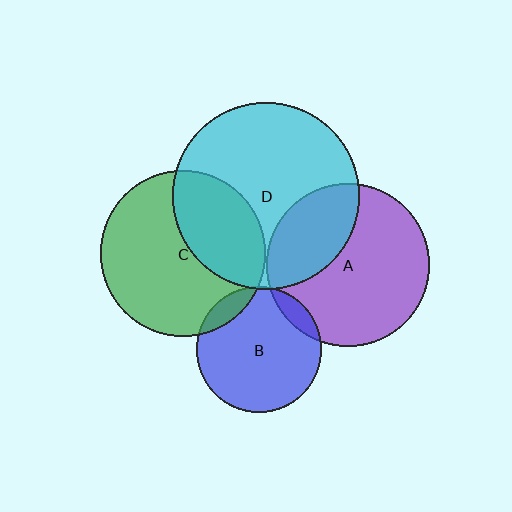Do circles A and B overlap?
Yes.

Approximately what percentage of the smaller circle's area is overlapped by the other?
Approximately 10%.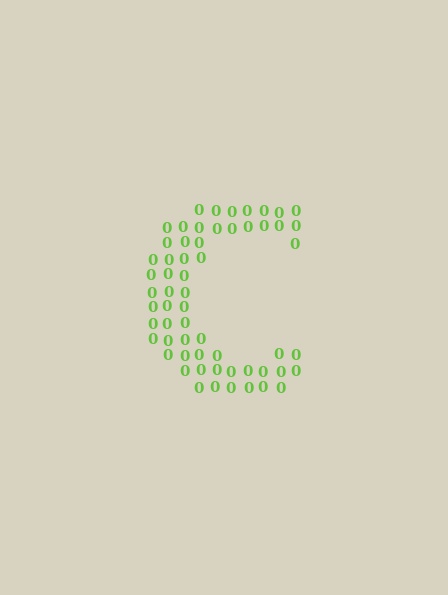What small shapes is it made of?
It is made of small digit 0's.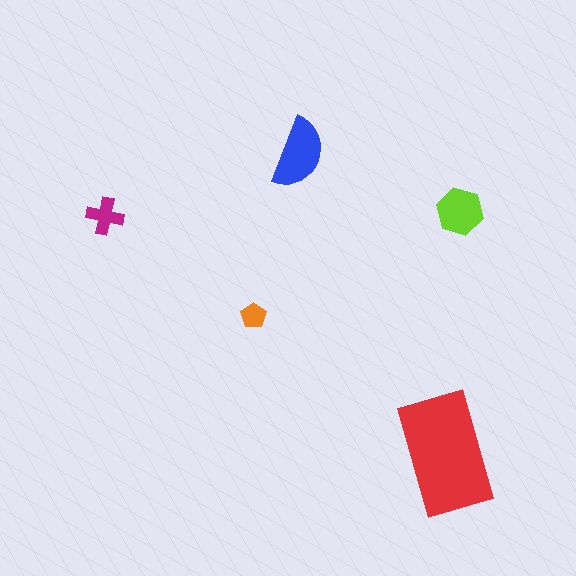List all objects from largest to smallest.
The red rectangle, the blue semicircle, the lime hexagon, the magenta cross, the orange pentagon.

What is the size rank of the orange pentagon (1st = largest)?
5th.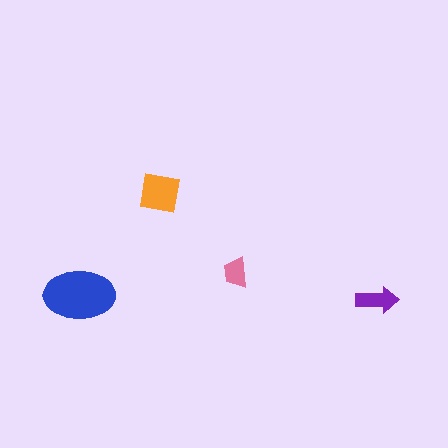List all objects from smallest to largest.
The pink trapezoid, the purple arrow, the orange square, the blue ellipse.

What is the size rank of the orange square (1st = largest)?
2nd.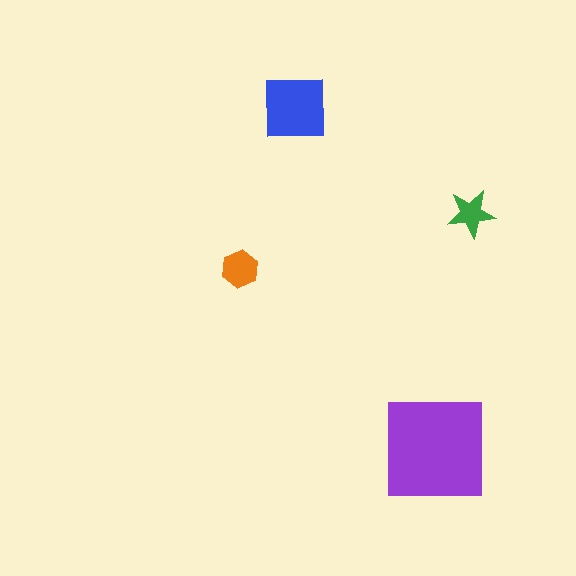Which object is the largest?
The purple square.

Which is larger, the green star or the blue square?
The blue square.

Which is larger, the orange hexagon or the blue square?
The blue square.